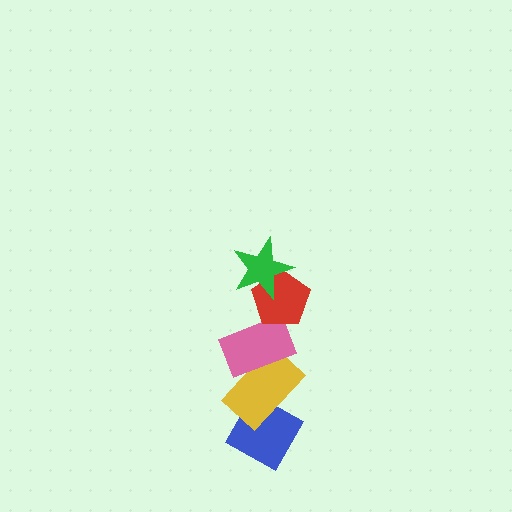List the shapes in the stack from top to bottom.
From top to bottom: the green star, the red pentagon, the pink rectangle, the yellow rectangle, the blue diamond.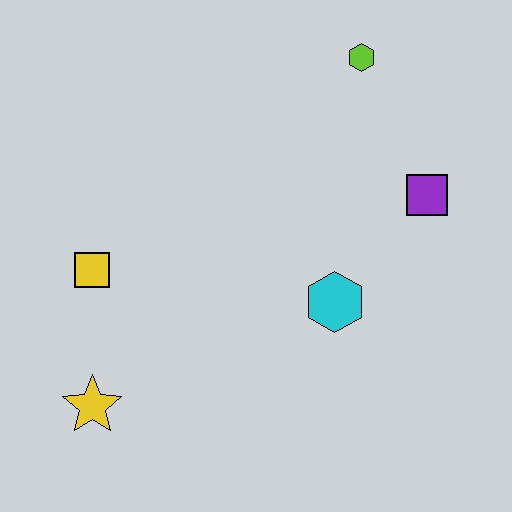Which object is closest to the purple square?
The cyan hexagon is closest to the purple square.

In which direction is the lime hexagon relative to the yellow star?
The lime hexagon is above the yellow star.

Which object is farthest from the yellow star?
The lime hexagon is farthest from the yellow star.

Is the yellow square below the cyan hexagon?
No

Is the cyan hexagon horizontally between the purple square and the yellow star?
Yes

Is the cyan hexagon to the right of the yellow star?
Yes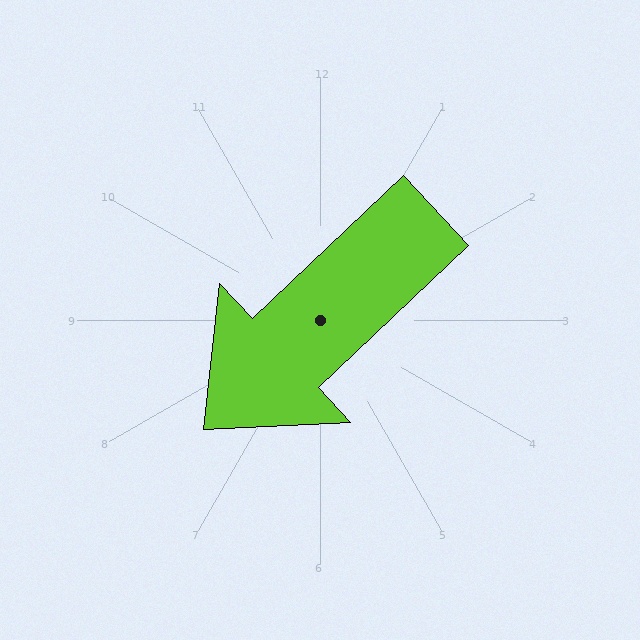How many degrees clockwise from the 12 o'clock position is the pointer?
Approximately 227 degrees.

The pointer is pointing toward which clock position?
Roughly 8 o'clock.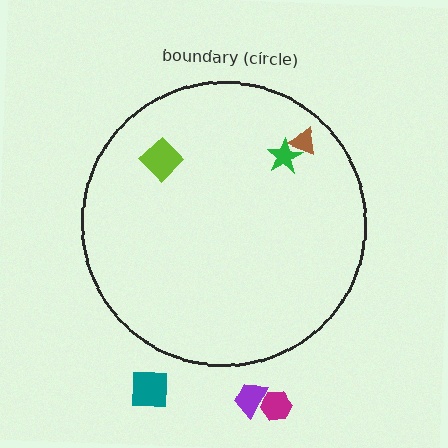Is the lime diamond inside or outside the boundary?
Inside.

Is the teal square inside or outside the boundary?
Outside.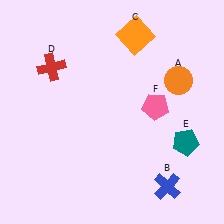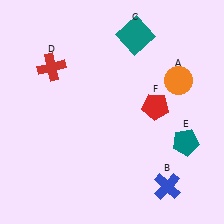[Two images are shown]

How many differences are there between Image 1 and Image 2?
There are 2 differences between the two images.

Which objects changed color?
C changed from orange to teal. F changed from pink to red.